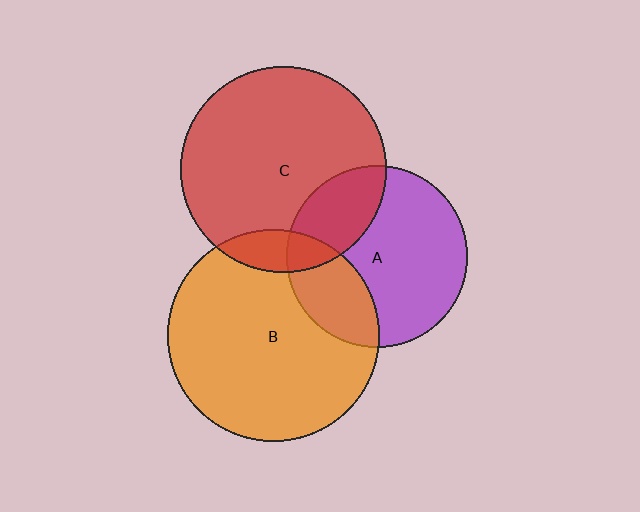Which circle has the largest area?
Circle B (orange).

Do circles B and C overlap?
Yes.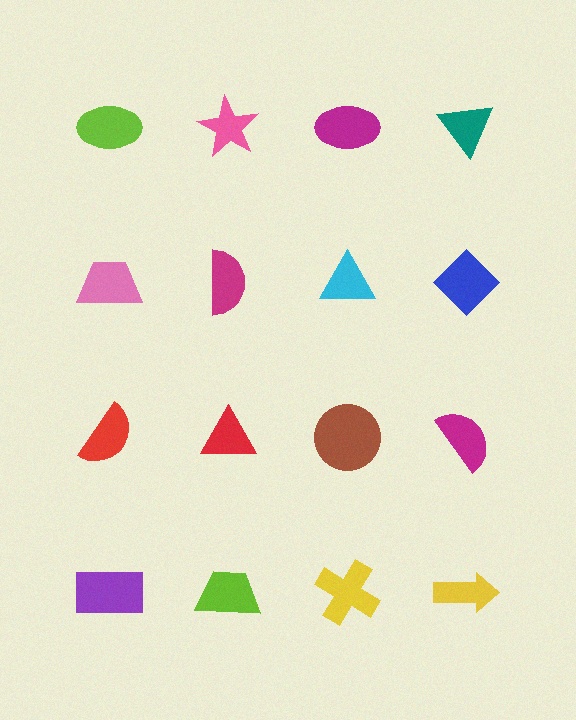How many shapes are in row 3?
4 shapes.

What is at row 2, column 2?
A magenta semicircle.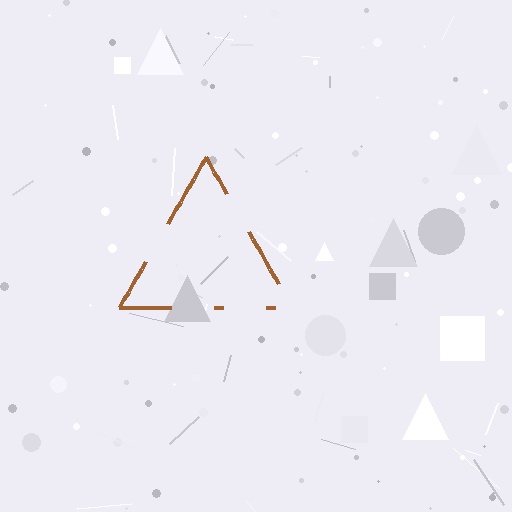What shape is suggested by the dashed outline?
The dashed outline suggests a triangle.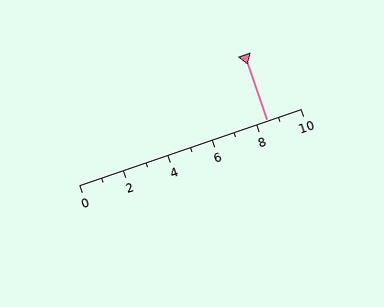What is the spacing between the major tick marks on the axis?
The major ticks are spaced 2 apart.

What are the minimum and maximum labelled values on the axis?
The axis runs from 0 to 10.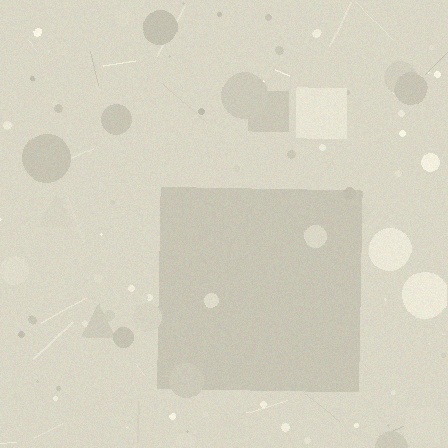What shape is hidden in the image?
A square is hidden in the image.